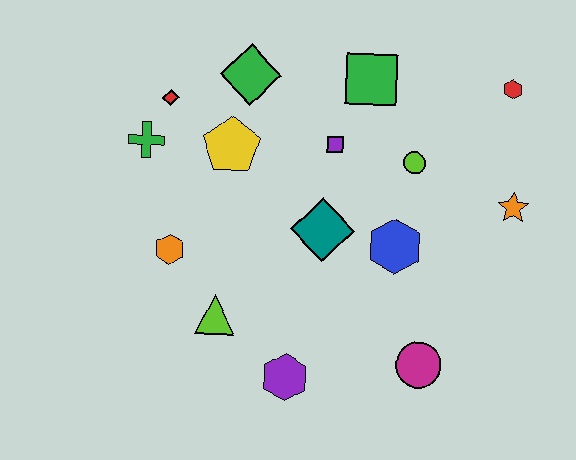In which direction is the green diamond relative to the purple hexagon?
The green diamond is above the purple hexagon.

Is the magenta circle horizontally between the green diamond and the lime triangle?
No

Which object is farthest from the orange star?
The green cross is farthest from the orange star.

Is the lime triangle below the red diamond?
Yes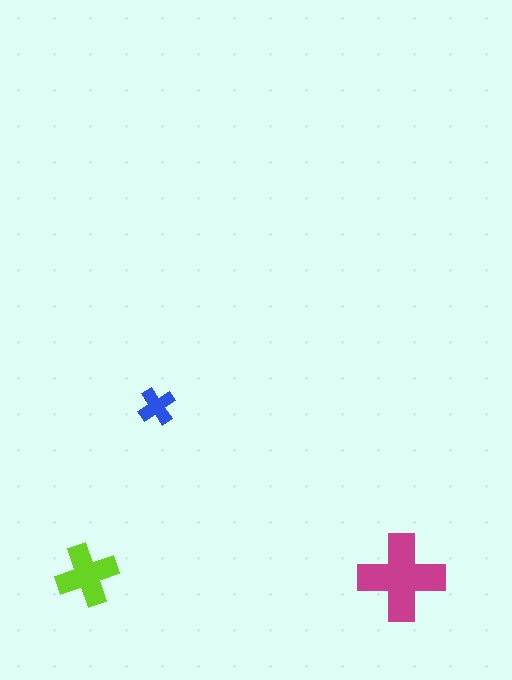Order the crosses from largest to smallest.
the magenta one, the lime one, the blue one.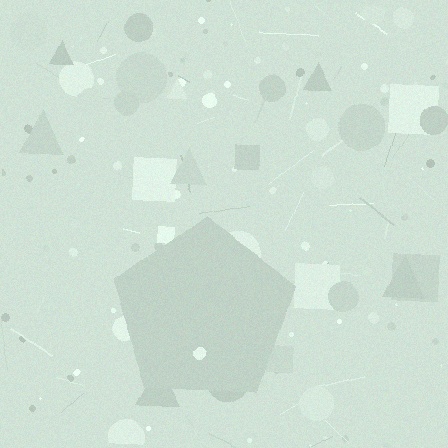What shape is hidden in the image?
A pentagon is hidden in the image.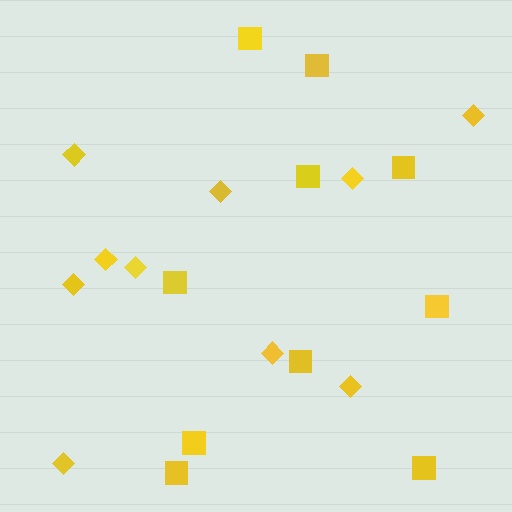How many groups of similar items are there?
There are 2 groups: one group of squares (10) and one group of diamonds (10).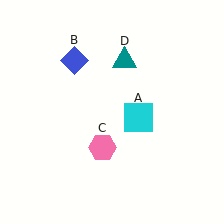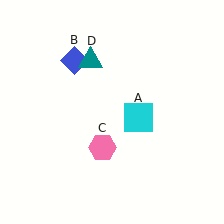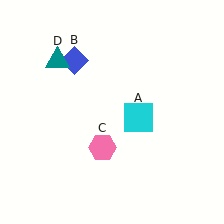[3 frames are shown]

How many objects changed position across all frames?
1 object changed position: teal triangle (object D).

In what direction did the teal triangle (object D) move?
The teal triangle (object D) moved left.